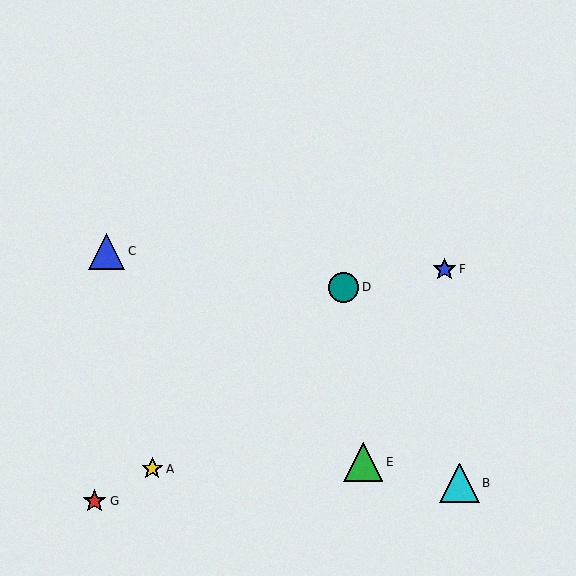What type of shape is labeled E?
Shape E is a green triangle.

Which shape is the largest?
The cyan triangle (labeled B) is the largest.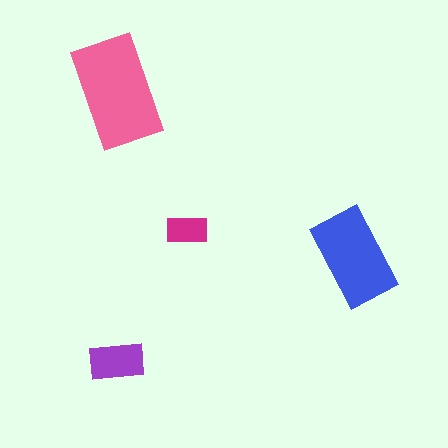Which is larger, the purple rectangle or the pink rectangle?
The pink one.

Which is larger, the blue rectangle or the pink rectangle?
The pink one.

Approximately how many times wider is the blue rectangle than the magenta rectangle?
About 2.5 times wider.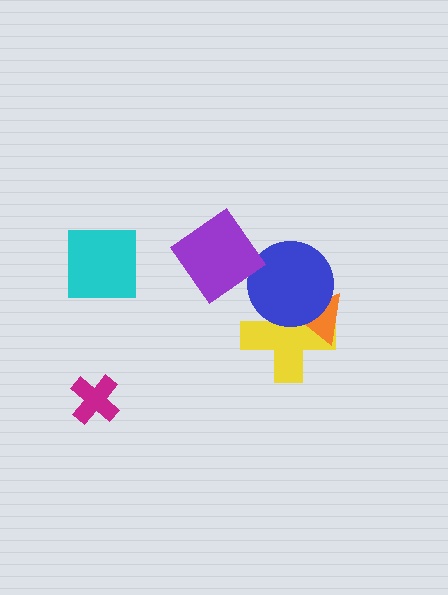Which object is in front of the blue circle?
The purple diamond is in front of the blue circle.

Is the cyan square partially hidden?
No, no other shape covers it.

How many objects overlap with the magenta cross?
0 objects overlap with the magenta cross.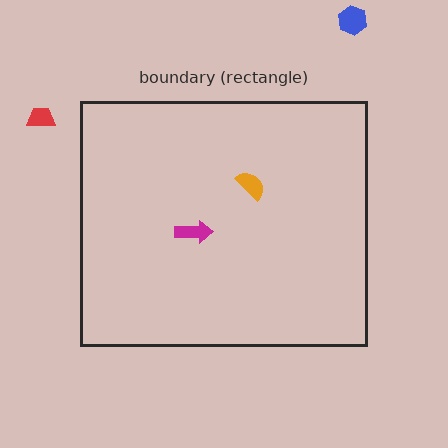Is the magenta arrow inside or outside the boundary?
Inside.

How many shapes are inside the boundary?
2 inside, 2 outside.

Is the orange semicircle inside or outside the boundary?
Inside.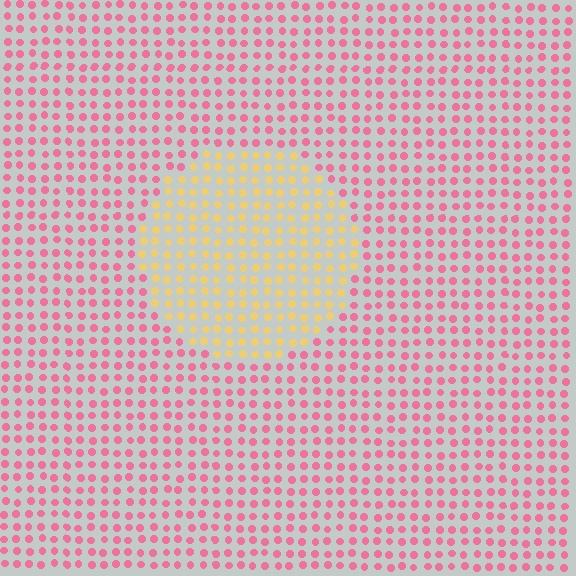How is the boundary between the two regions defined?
The boundary is defined purely by a slight shift in hue (about 65 degrees). Spacing, size, and orientation are identical on both sides.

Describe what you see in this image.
The image is filled with small pink elements in a uniform arrangement. A circle-shaped region is visible where the elements are tinted to a slightly different hue, forming a subtle color boundary.